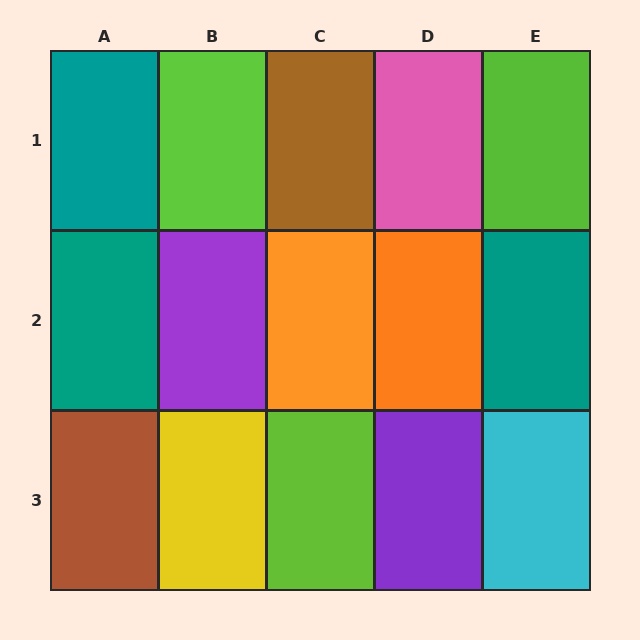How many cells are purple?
2 cells are purple.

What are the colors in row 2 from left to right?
Teal, purple, orange, orange, teal.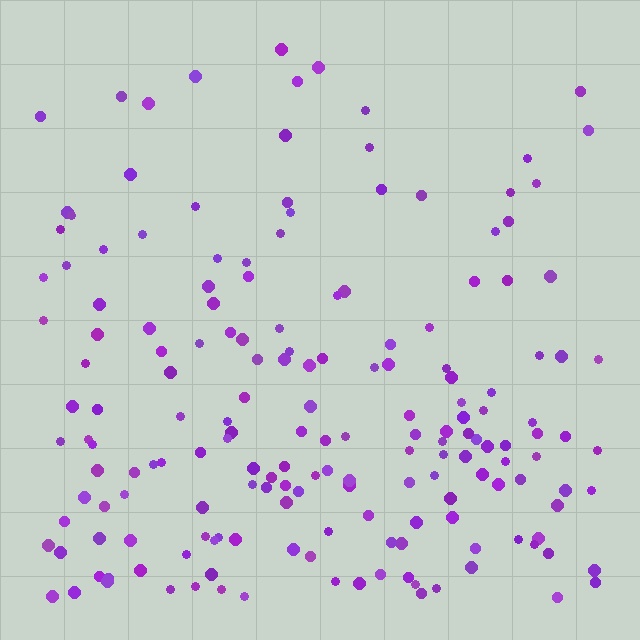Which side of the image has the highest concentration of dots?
The bottom.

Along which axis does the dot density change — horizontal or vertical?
Vertical.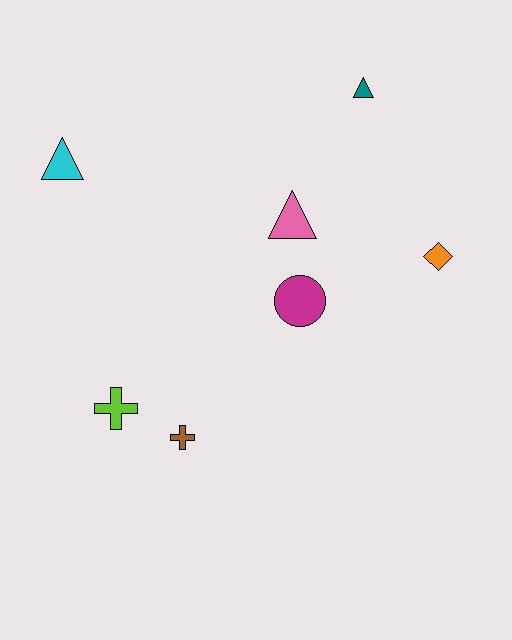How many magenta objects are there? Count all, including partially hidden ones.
There is 1 magenta object.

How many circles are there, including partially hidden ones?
There is 1 circle.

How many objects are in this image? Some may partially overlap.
There are 7 objects.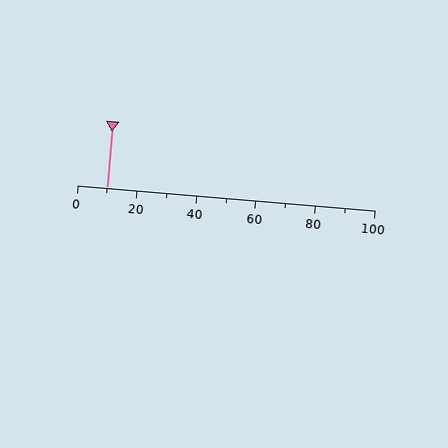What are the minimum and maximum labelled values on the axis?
The axis runs from 0 to 100.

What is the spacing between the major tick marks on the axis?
The major ticks are spaced 20 apart.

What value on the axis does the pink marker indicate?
The marker indicates approximately 10.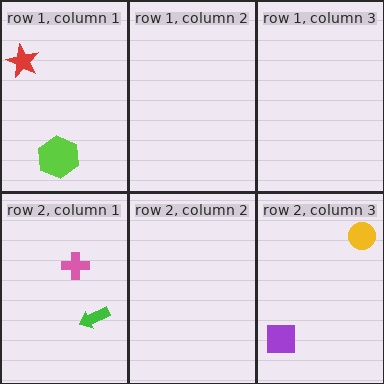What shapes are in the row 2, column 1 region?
The green arrow, the pink cross.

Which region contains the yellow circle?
The row 2, column 3 region.